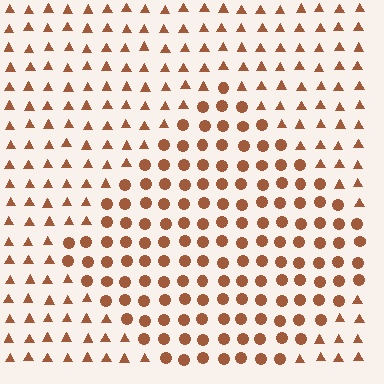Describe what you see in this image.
The image is filled with small brown elements arranged in a uniform grid. A diamond-shaped region contains circles, while the surrounding area contains triangles. The boundary is defined purely by the change in element shape.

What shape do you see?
I see a diamond.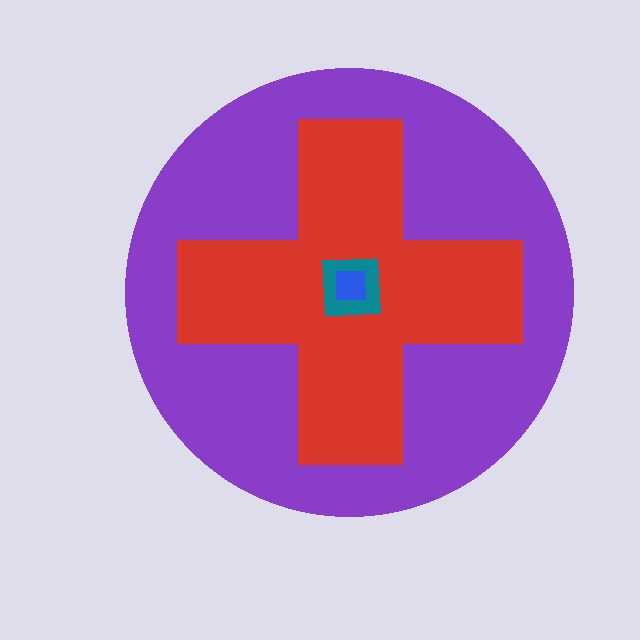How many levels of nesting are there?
4.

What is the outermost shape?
The purple circle.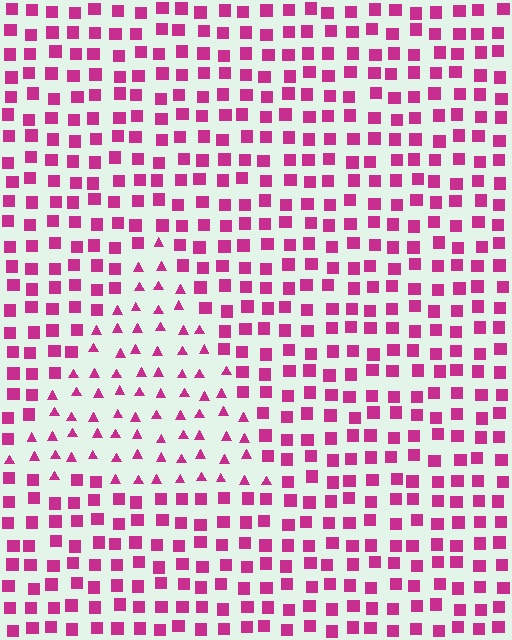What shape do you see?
I see a triangle.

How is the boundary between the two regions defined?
The boundary is defined by a change in element shape: triangles inside vs. squares outside. All elements share the same color and spacing.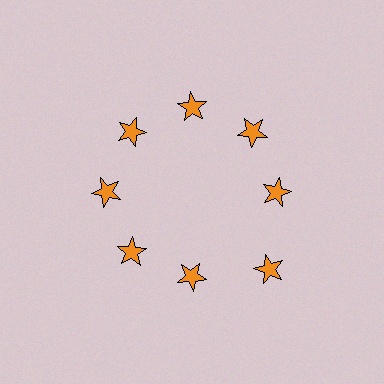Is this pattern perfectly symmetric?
No. The 8 orange stars are arranged in a ring, but one element near the 4 o'clock position is pushed outward from the center, breaking the 8-fold rotational symmetry.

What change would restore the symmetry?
The symmetry would be restored by moving it inward, back onto the ring so that all 8 stars sit at equal angles and equal distance from the center.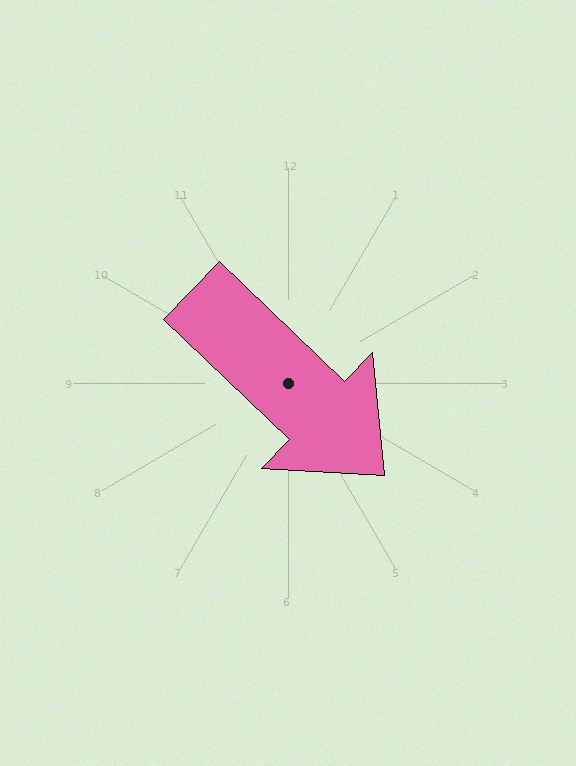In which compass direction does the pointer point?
Southeast.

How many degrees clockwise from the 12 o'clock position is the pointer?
Approximately 134 degrees.